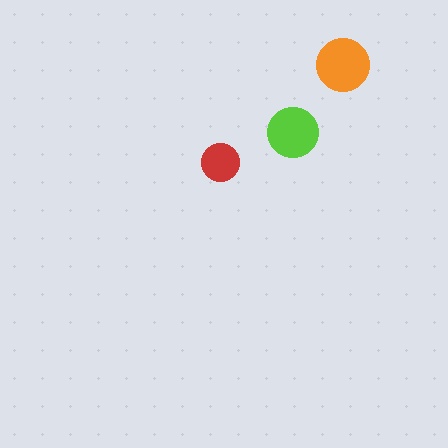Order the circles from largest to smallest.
the orange one, the lime one, the red one.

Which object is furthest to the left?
The red circle is leftmost.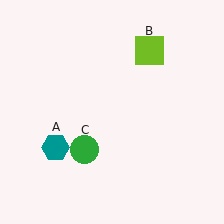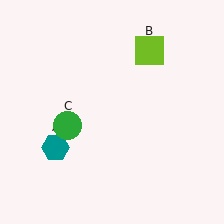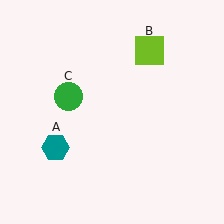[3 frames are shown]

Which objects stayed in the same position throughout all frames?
Teal hexagon (object A) and lime square (object B) remained stationary.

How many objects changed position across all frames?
1 object changed position: green circle (object C).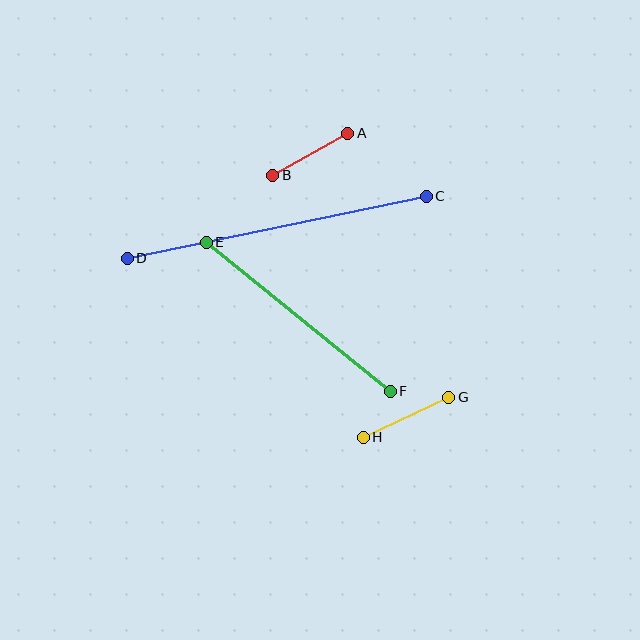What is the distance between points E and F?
The distance is approximately 237 pixels.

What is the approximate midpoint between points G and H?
The midpoint is at approximately (406, 417) pixels.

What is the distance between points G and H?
The distance is approximately 95 pixels.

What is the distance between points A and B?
The distance is approximately 86 pixels.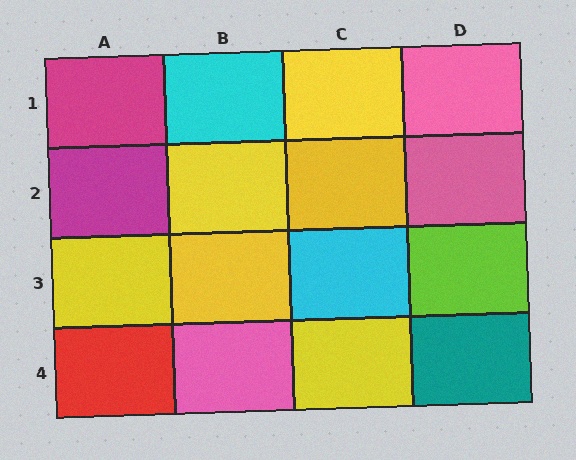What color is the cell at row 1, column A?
Magenta.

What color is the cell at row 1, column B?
Cyan.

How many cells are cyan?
2 cells are cyan.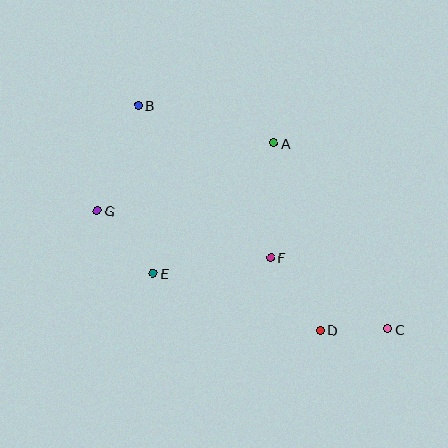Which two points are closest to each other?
Points C and D are closest to each other.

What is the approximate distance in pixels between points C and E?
The distance between C and E is approximately 241 pixels.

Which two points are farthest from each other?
Points B and C are farthest from each other.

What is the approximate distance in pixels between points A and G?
The distance between A and G is approximately 189 pixels.